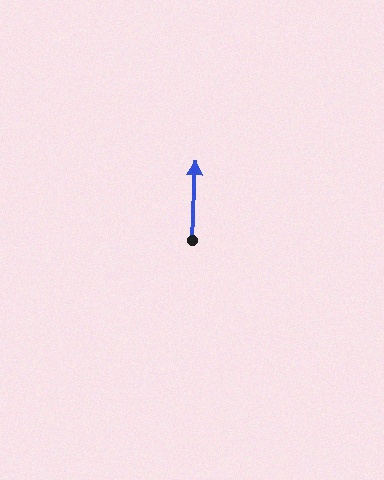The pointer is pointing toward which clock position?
Roughly 12 o'clock.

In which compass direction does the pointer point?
North.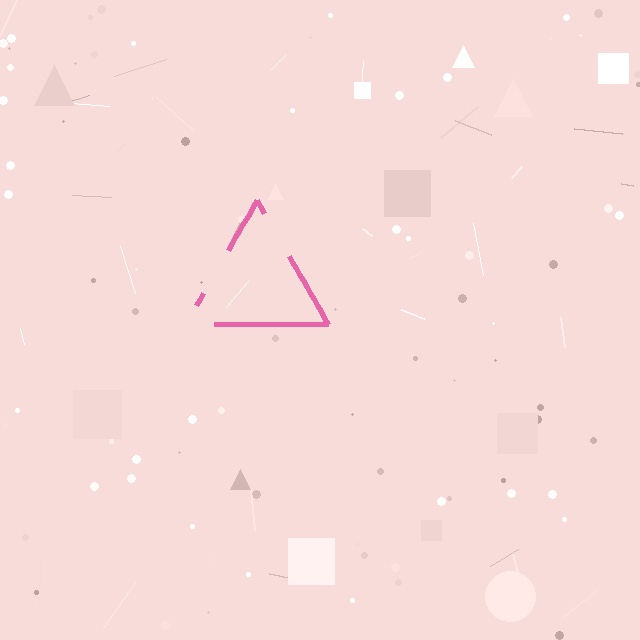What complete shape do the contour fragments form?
The contour fragments form a triangle.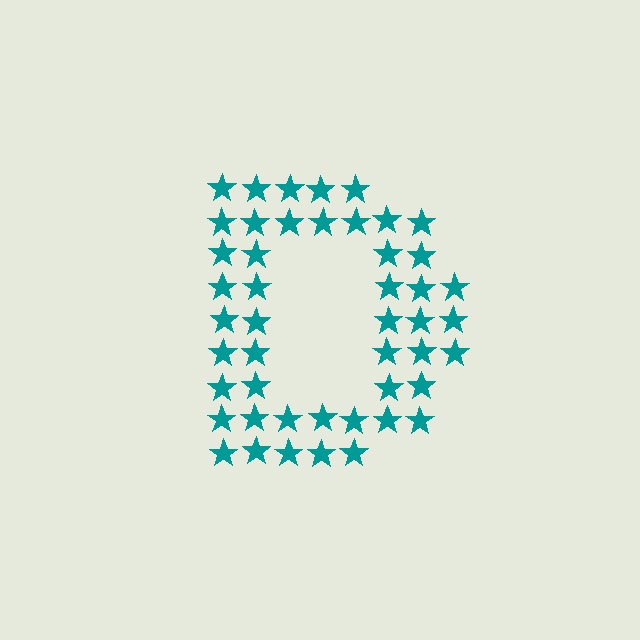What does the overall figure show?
The overall figure shows the letter D.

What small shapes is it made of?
It is made of small stars.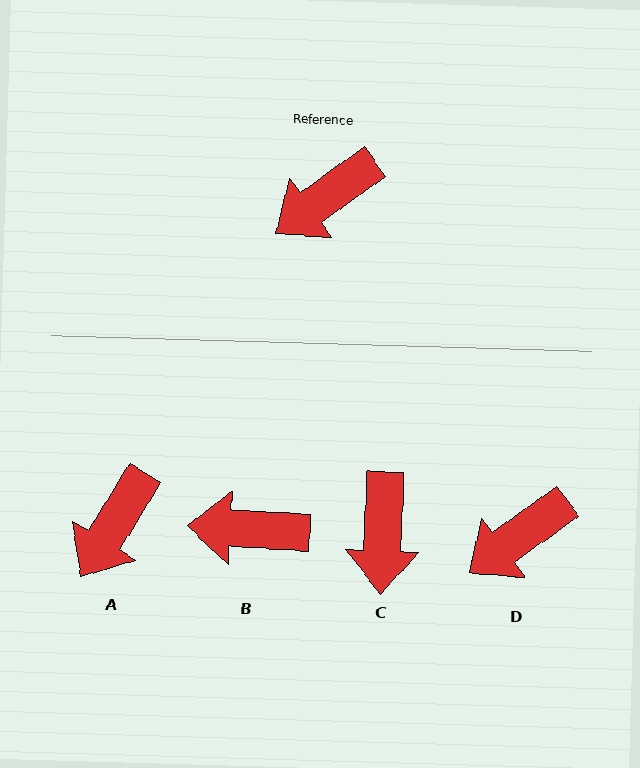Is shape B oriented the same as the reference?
No, it is off by about 39 degrees.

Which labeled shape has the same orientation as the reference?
D.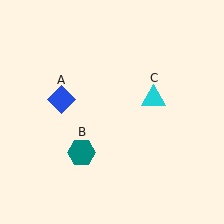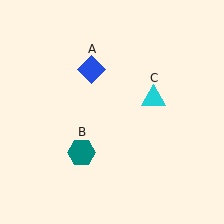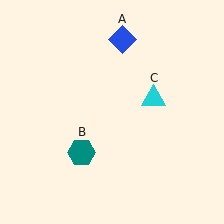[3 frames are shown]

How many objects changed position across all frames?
1 object changed position: blue diamond (object A).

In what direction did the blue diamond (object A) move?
The blue diamond (object A) moved up and to the right.